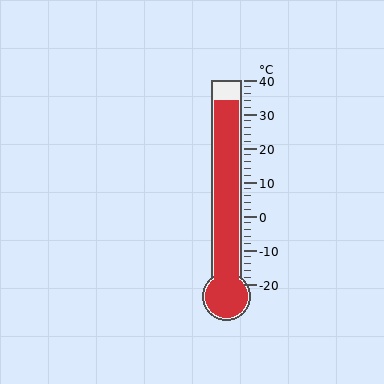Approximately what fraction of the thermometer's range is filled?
The thermometer is filled to approximately 90% of its range.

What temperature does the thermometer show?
The thermometer shows approximately 34°C.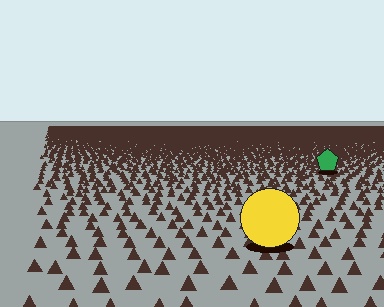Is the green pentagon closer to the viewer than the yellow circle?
No. The yellow circle is closer — you can tell from the texture gradient: the ground texture is coarser near it.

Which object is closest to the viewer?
The yellow circle is closest. The texture marks near it are larger and more spread out.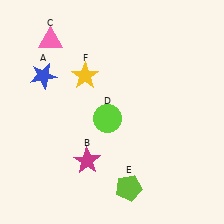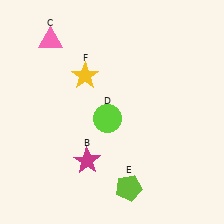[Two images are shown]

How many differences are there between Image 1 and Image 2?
There is 1 difference between the two images.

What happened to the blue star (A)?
The blue star (A) was removed in Image 2. It was in the top-left area of Image 1.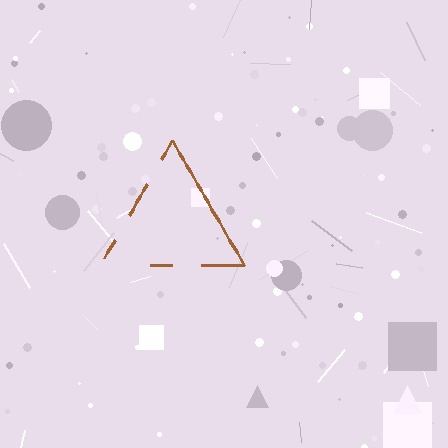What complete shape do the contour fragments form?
The contour fragments form a triangle.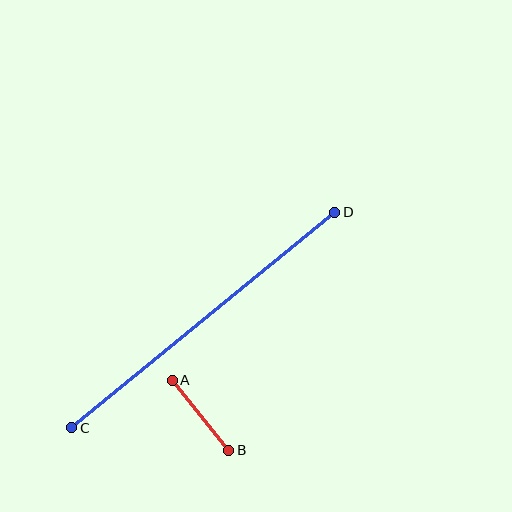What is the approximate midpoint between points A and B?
The midpoint is at approximately (200, 415) pixels.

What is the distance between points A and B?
The distance is approximately 90 pixels.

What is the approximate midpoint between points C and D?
The midpoint is at approximately (203, 320) pixels.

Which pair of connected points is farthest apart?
Points C and D are farthest apart.